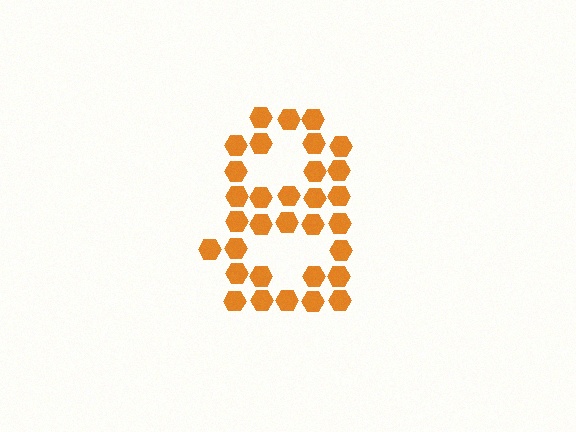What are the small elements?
The small elements are hexagons.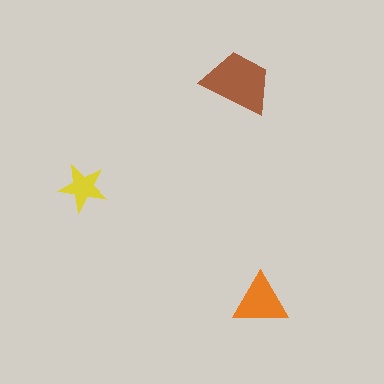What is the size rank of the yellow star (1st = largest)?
3rd.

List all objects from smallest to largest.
The yellow star, the orange triangle, the brown trapezoid.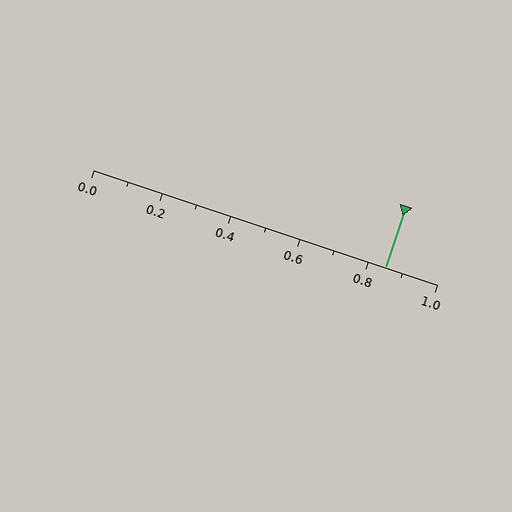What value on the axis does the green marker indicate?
The marker indicates approximately 0.85.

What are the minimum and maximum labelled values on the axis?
The axis runs from 0.0 to 1.0.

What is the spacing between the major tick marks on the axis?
The major ticks are spaced 0.2 apart.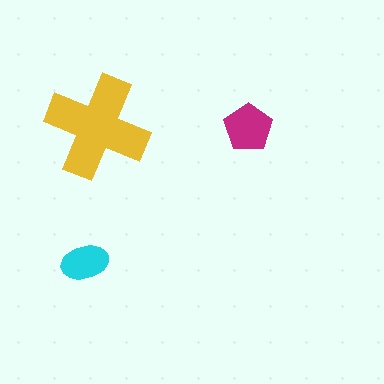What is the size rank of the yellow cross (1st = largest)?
1st.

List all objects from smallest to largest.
The cyan ellipse, the magenta pentagon, the yellow cross.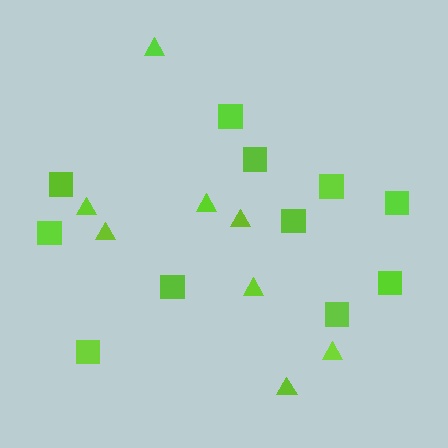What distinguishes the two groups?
There are 2 groups: one group of triangles (8) and one group of squares (11).